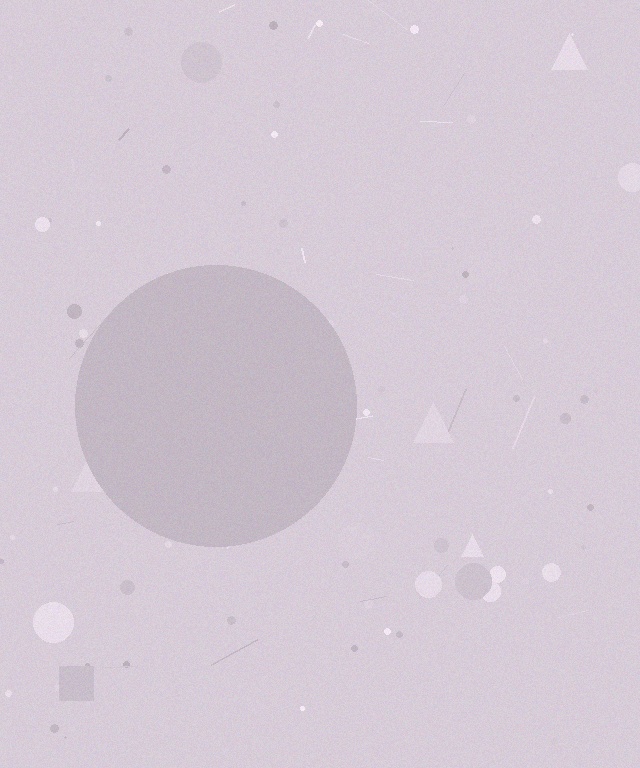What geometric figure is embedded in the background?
A circle is embedded in the background.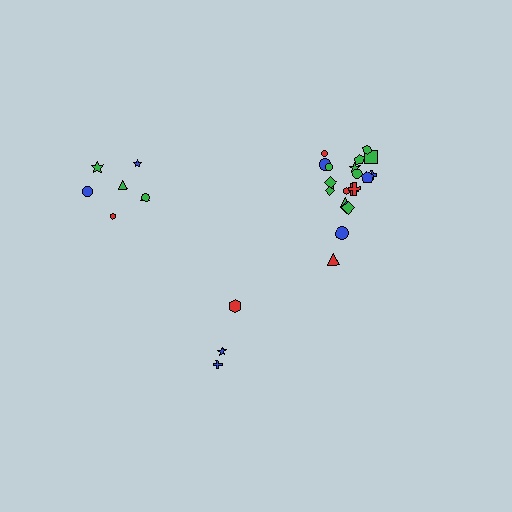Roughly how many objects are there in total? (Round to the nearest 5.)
Roughly 30 objects in total.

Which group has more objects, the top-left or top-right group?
The top-right group.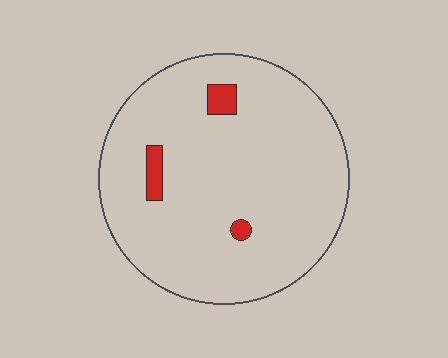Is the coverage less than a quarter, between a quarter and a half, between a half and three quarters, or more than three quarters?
Less than a quarter.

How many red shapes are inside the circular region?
3.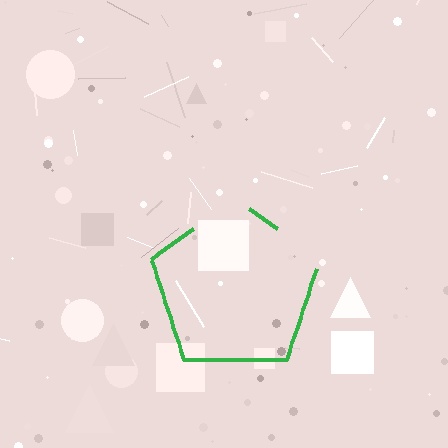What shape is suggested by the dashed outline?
The dashed outline suggests a pentagon.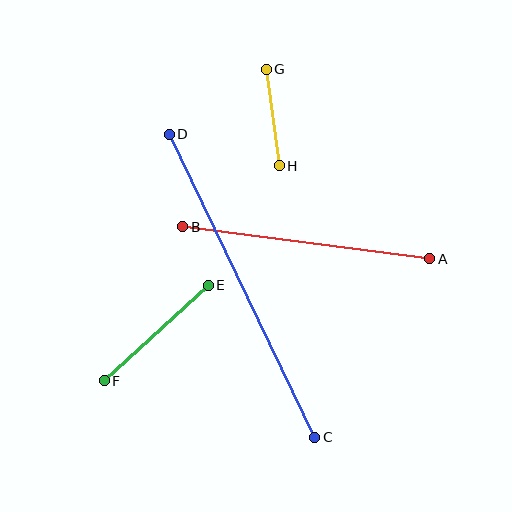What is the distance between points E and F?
The distance is approximately 141 pixels.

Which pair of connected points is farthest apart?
Points C and D are farthest apart.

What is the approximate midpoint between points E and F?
The midpoint is at approximately (156, 333) pixels.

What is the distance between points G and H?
The distance is approximately 97 pixels.